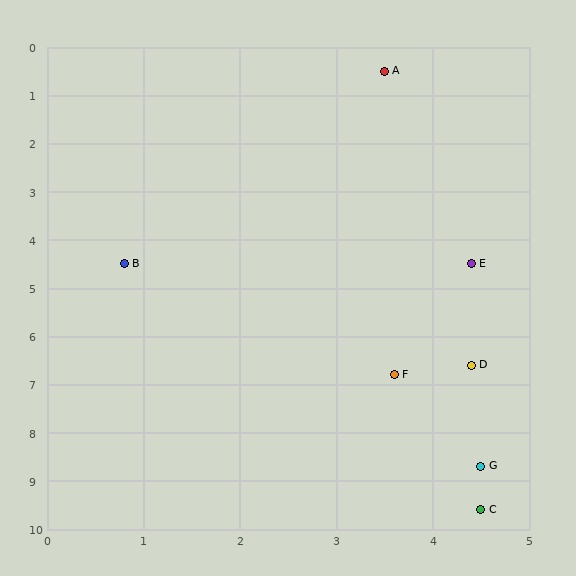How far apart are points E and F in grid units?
Points E and F are about 2.4 grid units apart.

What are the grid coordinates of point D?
Point D is at approximately (4.4, 6.6).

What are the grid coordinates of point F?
Point F is at approximately (3.6, 6.8).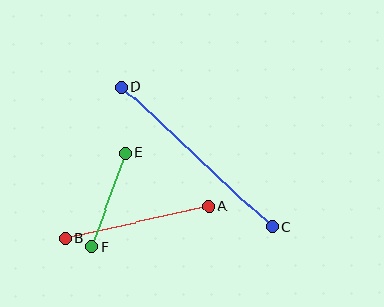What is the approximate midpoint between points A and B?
The midpoint is at approximately (137, 222) pixels.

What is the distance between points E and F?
The distance is approximately 100 pixels.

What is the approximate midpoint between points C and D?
The midpoint is at approximately (197, 157) pixels.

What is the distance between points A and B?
The distance is approximately 147 pixels.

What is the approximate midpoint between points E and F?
The midpoint is at approximately (108, 200) pixels.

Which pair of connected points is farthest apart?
Points C and D are farthest apart.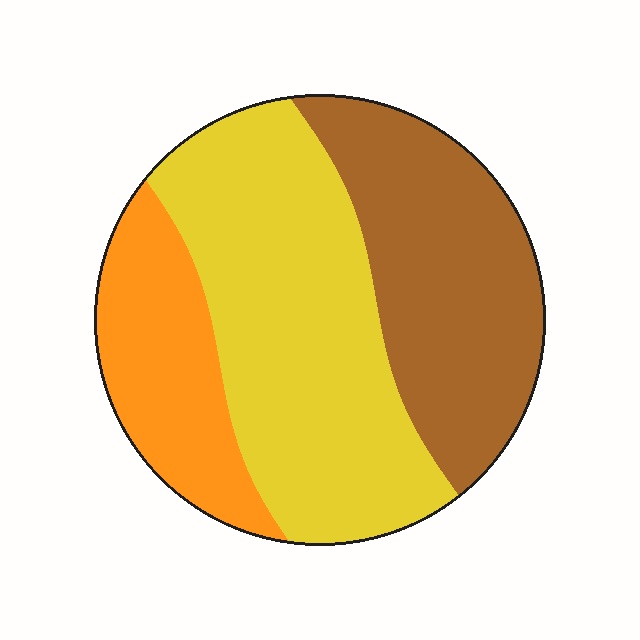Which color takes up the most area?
Yellow, at roughly 45%.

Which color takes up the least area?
Orange, at roughly 20%.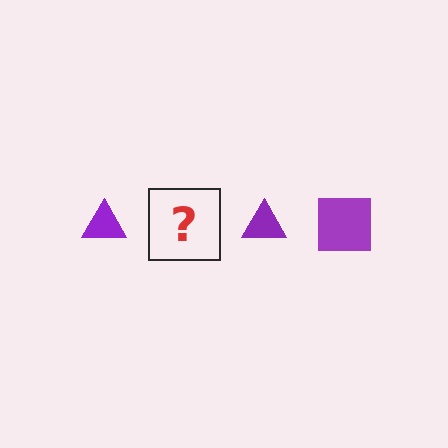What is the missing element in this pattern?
The missing element is a purple square.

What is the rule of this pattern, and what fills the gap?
The rule is that the pattern cycles through triangle, square shapes in purple. The gap should be filled with a purple square.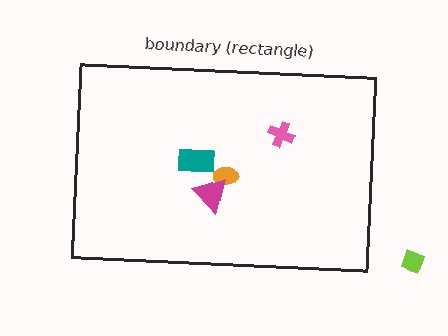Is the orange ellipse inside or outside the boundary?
Inside.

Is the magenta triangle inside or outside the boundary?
Inside.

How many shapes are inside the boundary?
4 inside, 1 outside.